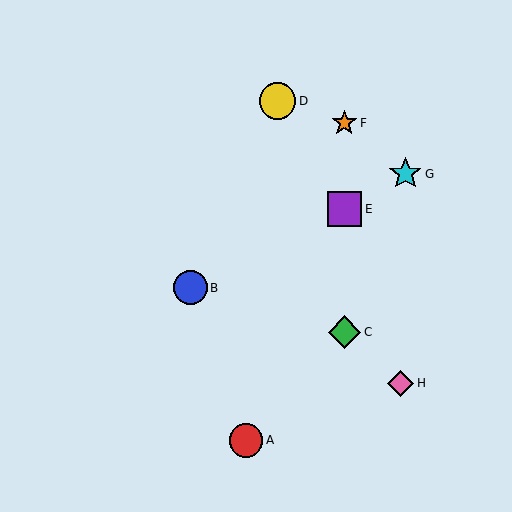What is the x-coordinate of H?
Object H is at x≈401.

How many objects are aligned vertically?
3 objects (C, E, F) are aligned vertically.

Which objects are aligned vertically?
Objects C, E, F are aligned vertically.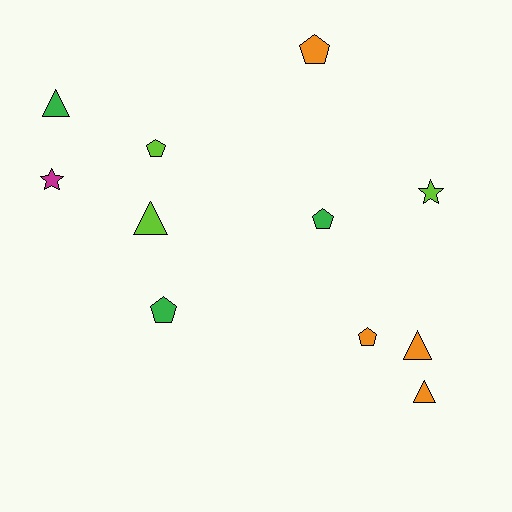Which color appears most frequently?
Orange, with 4 objects.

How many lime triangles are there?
There is 1 lime triangle.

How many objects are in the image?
There are 11 objects.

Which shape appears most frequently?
Pentagon, with 5 objects.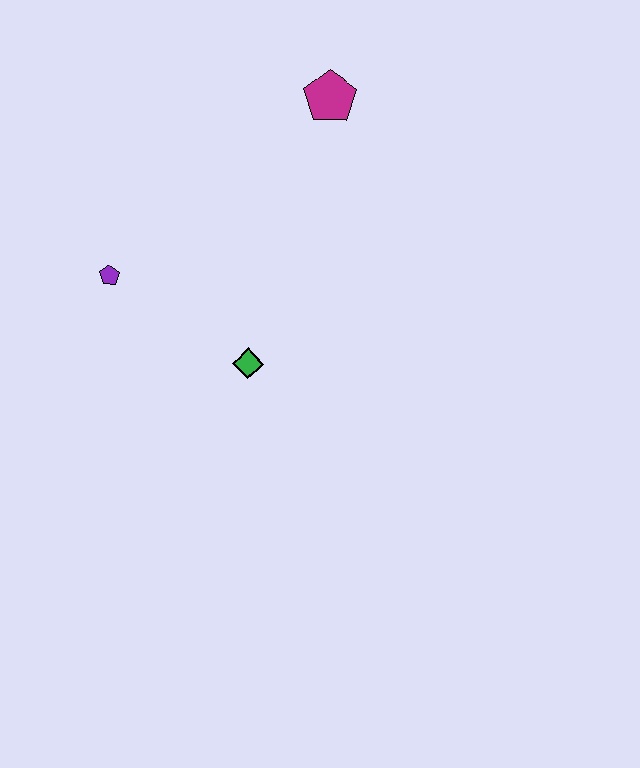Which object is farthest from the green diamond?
The magenta pentagon is farthest from the green diamond.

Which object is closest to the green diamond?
The purple pentagon is closest to the green diamond.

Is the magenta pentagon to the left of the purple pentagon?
No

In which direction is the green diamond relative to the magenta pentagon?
The green diamond is below the magenta pentagon.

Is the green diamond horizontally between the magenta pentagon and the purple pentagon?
Yes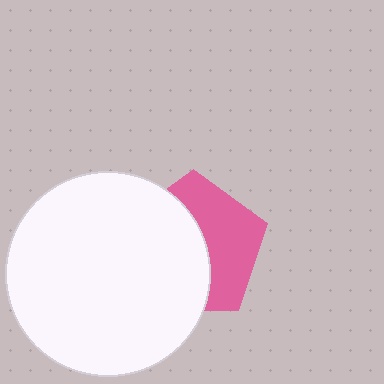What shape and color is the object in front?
The object in front is a white circle.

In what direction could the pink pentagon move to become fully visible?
The pink pentagon could move right. That would shift it out from behind the white circle entirely.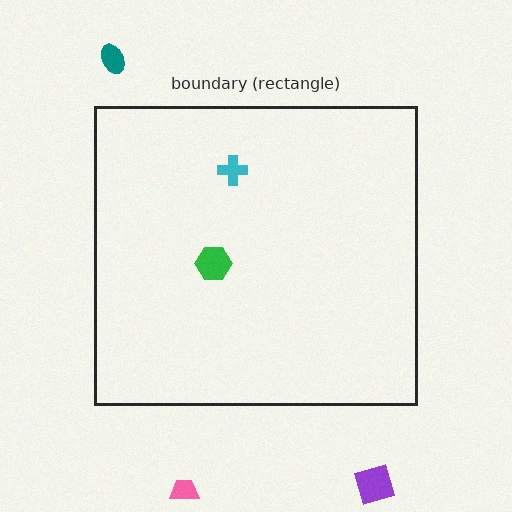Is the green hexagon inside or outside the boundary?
Inside.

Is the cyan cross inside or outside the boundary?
Inside.